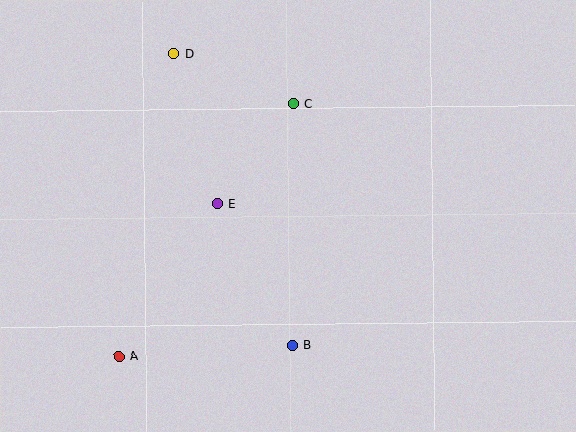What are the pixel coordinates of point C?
Point C is at (293, 104).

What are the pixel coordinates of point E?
Point E is at (217, 203).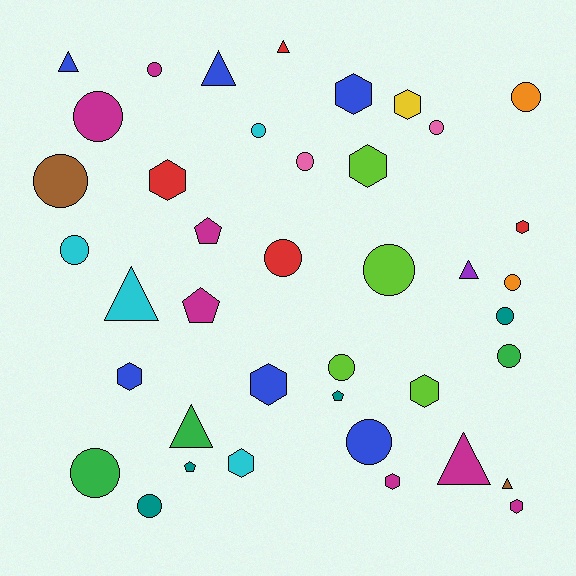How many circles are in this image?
There are 17 circles.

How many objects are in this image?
There are 40 objects.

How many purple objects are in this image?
There is 1 purple object.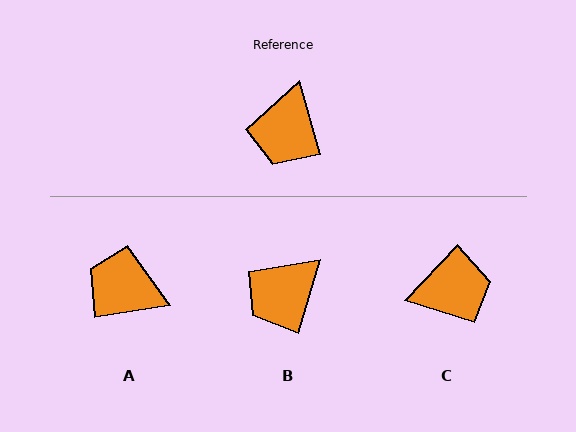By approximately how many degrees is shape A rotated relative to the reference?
Approximately 97 degrees clockwise.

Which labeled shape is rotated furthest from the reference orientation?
C, about 121 degrees away.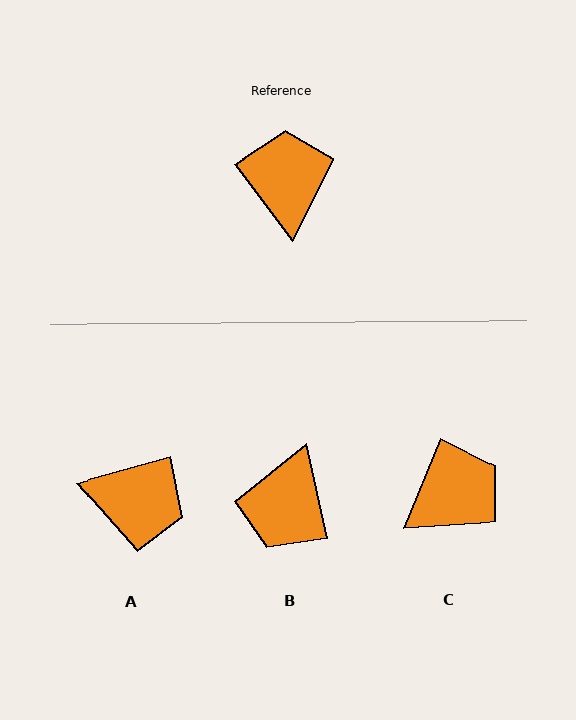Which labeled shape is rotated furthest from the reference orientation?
B, about 155 degrees away.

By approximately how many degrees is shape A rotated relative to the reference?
Approximately 112 degrees clockwise.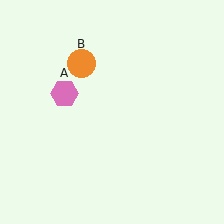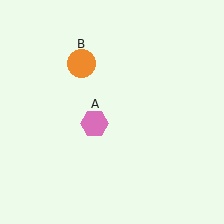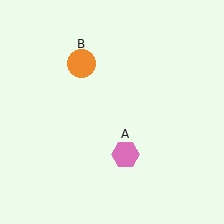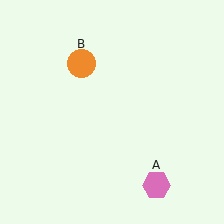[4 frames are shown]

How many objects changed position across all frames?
1 object changed position: pink hexagon (object A).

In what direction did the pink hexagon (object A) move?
The pink hexagon (object A) moved down and to the right.